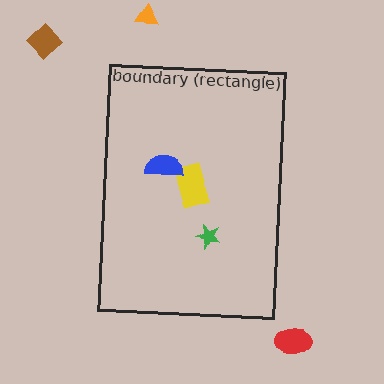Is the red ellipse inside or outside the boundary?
Outside.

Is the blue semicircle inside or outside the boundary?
Inside.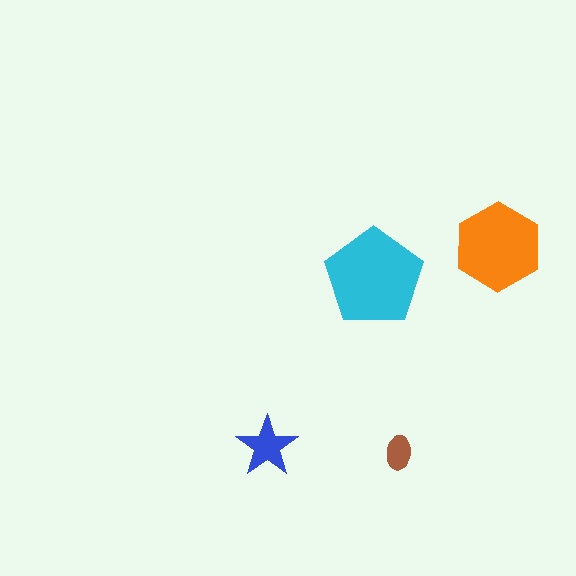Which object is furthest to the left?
The blue star is leftmost.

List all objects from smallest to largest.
The brown ellipse, the blue star, the orange hexagon, the cyan pentagon.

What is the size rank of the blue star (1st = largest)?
3rd.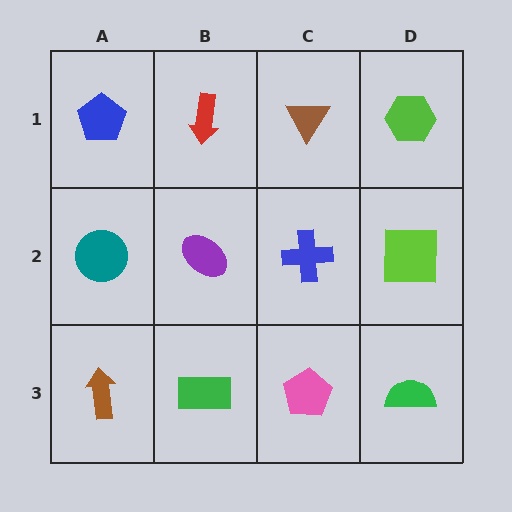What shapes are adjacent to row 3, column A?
A teal circle (row 2, column A), a green rectangle (row 3, column B).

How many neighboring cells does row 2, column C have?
4.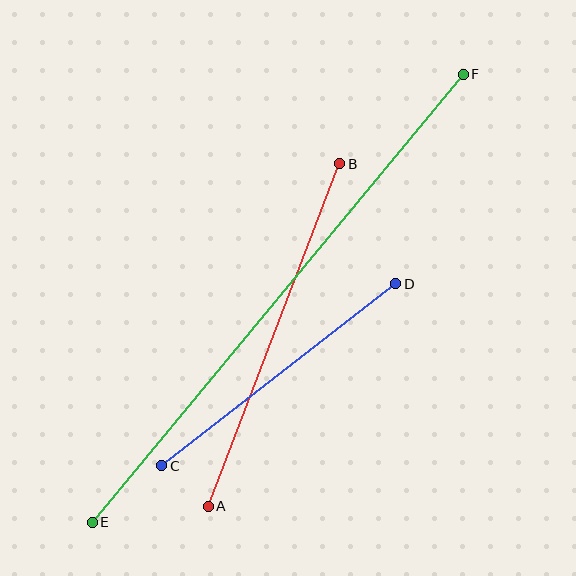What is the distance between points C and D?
The distance is approximately 296 pixels.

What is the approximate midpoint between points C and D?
The midpoint is at approximately (279, 375) pixels.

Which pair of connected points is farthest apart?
Points E and F are farthest apart.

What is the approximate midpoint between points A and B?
The midpoint is at approximately (274, 335) pixels.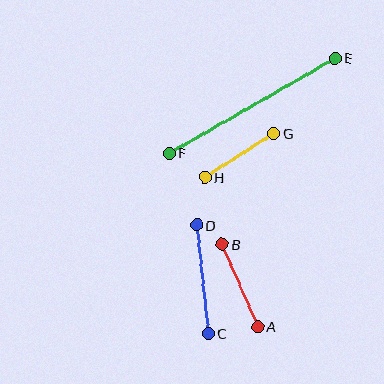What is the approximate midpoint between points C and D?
The midpoint is at approximately (202, 279) pixels.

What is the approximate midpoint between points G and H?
The midpoint is at approximately (239, 155) pixels.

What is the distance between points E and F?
The distance is approximately 191 pixels.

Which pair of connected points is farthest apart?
Points E and F are farthest apart.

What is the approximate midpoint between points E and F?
The midpoint is at approximately (252, 106) pixels.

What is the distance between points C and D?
The distance is approximately 108 pixels.